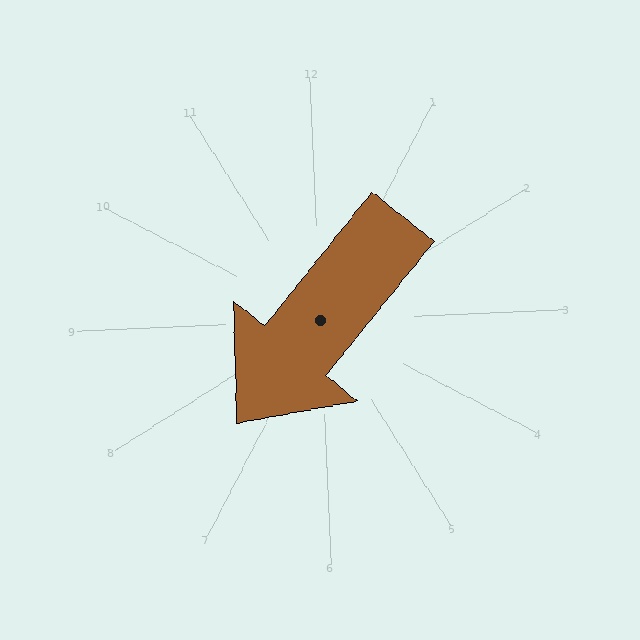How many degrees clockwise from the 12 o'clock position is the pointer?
Approximately 221 degrees.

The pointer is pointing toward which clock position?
Roughly 7 o'clock.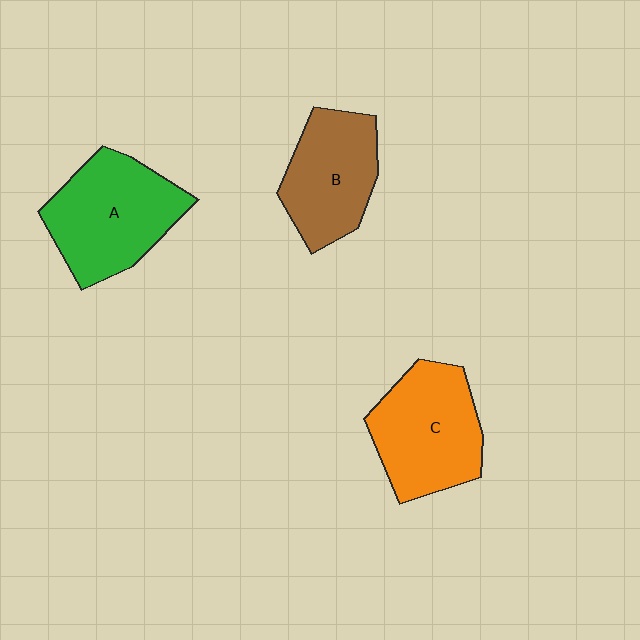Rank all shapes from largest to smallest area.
From largest to smallest: A (green), C (orange), B (brown).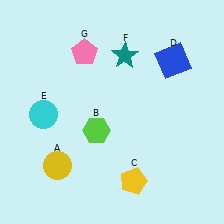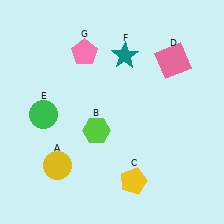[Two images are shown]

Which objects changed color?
D changed from blue to pink. E changed from cyan to green.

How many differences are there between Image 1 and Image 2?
There are 2 differences between the two images.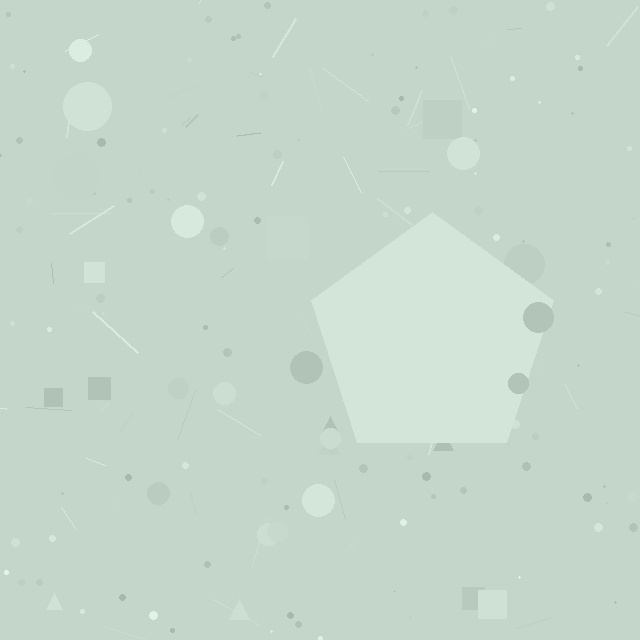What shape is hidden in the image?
A pentagon is hidden in the image.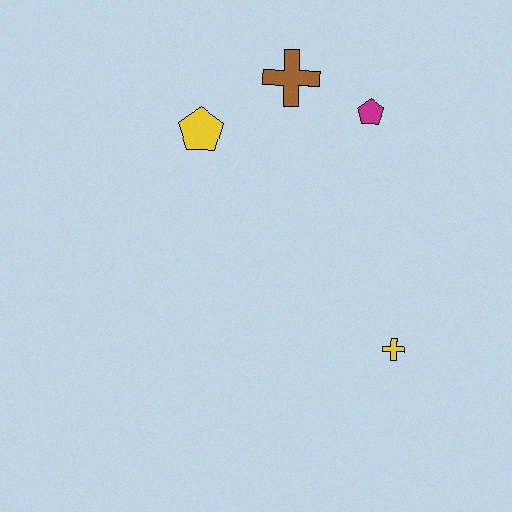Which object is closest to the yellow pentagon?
The brown cross is closest to the yellow pentagon.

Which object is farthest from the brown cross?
The yellow cross is farthest from the brown cross.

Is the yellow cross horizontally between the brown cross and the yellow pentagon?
No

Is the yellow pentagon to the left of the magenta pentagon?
Yes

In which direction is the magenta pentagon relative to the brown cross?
The magenta pentagon is to the right of the brown cross.